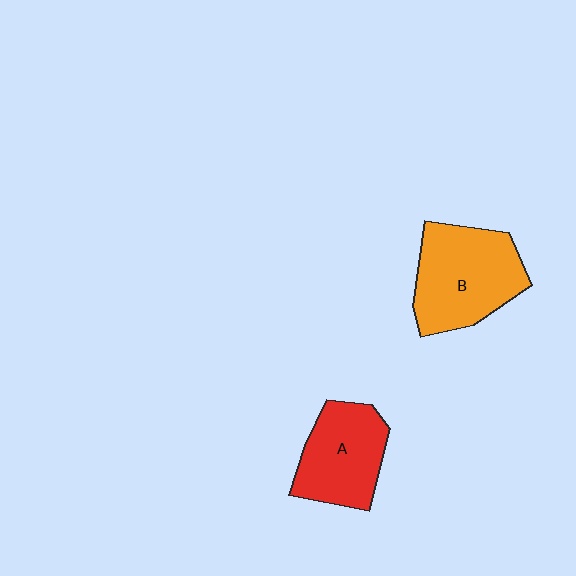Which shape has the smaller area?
Shape A (red).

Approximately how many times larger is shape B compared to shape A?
Approximately 1.3 times.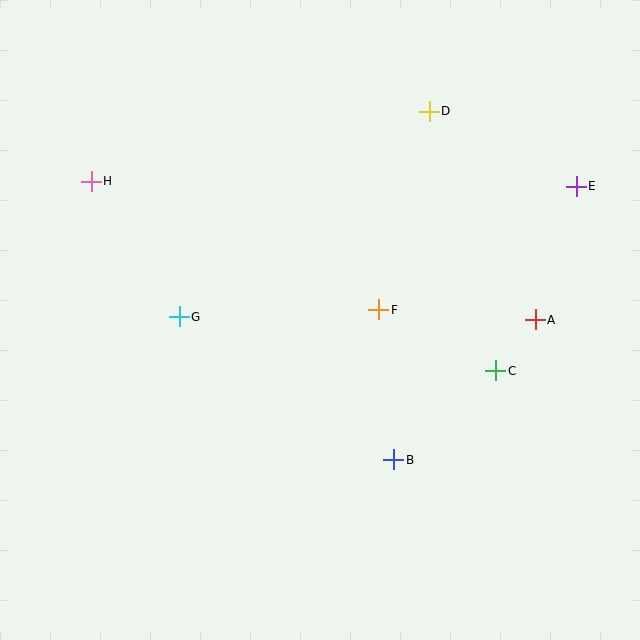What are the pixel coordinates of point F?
Point F is at (379, 310).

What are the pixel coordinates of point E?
Point E is at (576, 186).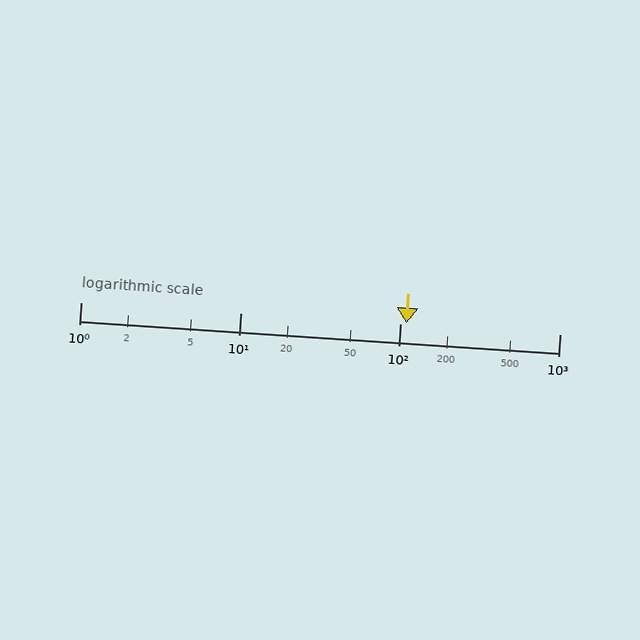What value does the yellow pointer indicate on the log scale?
The pointer indicates approximately 110.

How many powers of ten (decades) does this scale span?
The scale spans 3 decades, from 1 to 1000.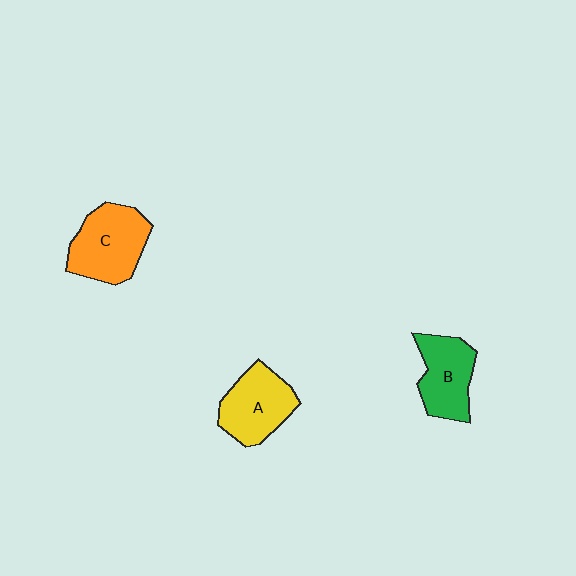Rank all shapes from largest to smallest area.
From largest to smallest: C (orange), A (yellow), B (green).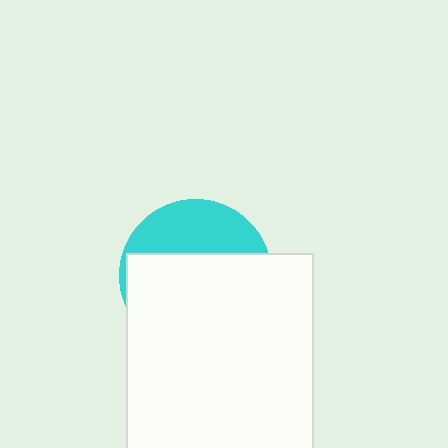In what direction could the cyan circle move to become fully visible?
The cyan circle could move up. That would shift it out from behind the white rectangle entirely.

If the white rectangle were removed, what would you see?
You would see the complete cyan circle.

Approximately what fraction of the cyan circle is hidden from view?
Roughly 67% of the cyan circle is hidden behind the white rectangle.